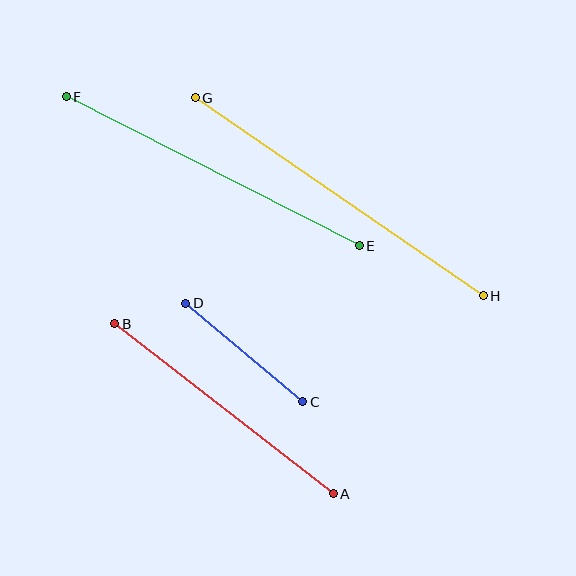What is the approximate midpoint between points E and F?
The midpoint is at approximately (213, 171) pixels.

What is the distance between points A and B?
The distance is approximately 277 pixels.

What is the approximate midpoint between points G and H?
The midpoint is at approximately (339, 197) pixels.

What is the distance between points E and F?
The distance is approximately 329 pixels.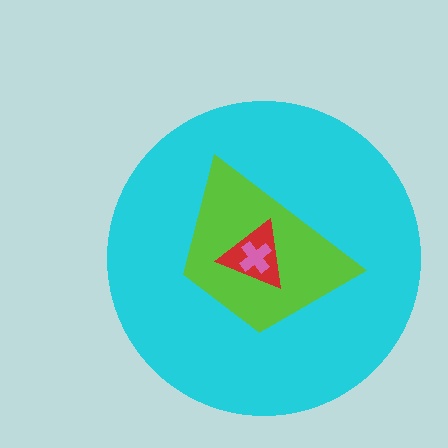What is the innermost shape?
The pink cross.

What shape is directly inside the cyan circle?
The lime trapezoid.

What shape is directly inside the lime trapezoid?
The red triangle.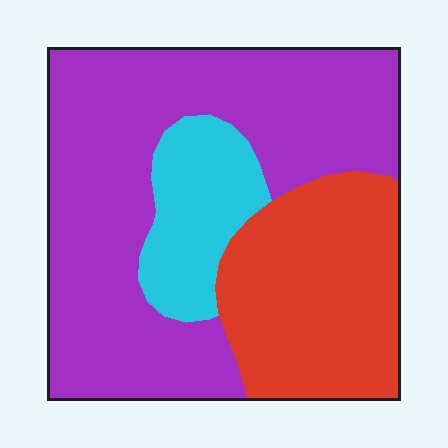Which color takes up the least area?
Cyan, at roughly 15%.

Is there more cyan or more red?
Red.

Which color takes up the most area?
Purple, at roughly 55%.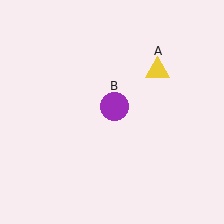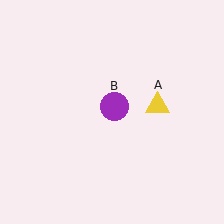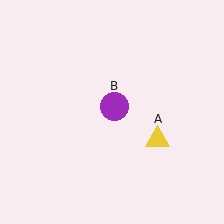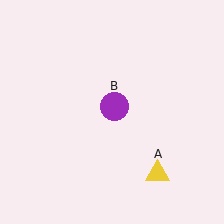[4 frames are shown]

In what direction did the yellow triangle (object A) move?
The yellow triangle (object A) moved down.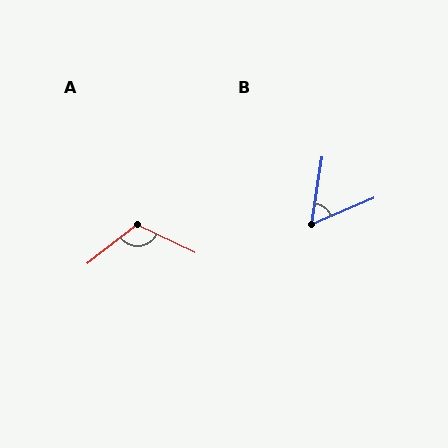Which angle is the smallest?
B, at approximately 58 degrees.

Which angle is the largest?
A, at approximately 116 degrees.